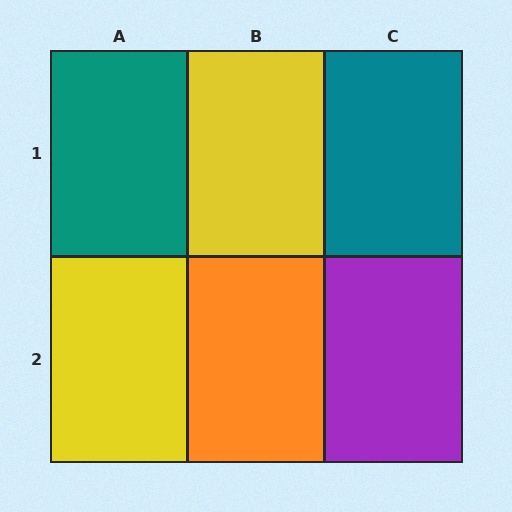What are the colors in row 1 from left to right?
Teal, yellow, teal.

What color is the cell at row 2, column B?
Orange.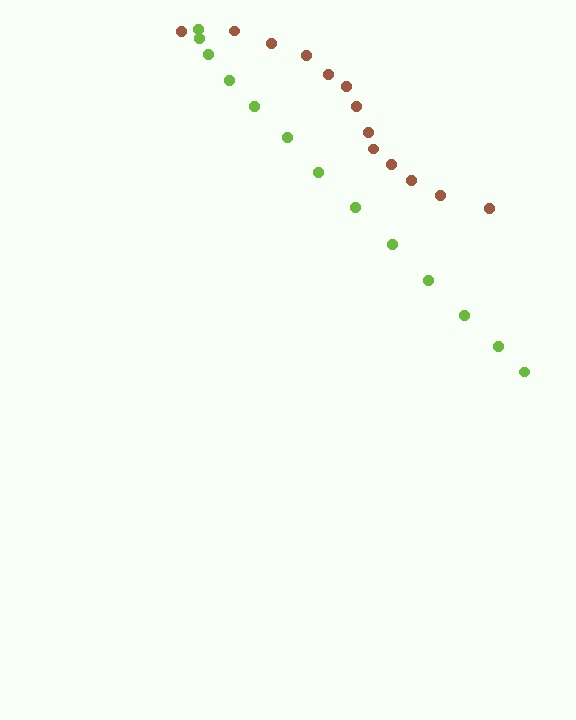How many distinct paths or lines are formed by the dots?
There are 2 distinct paths.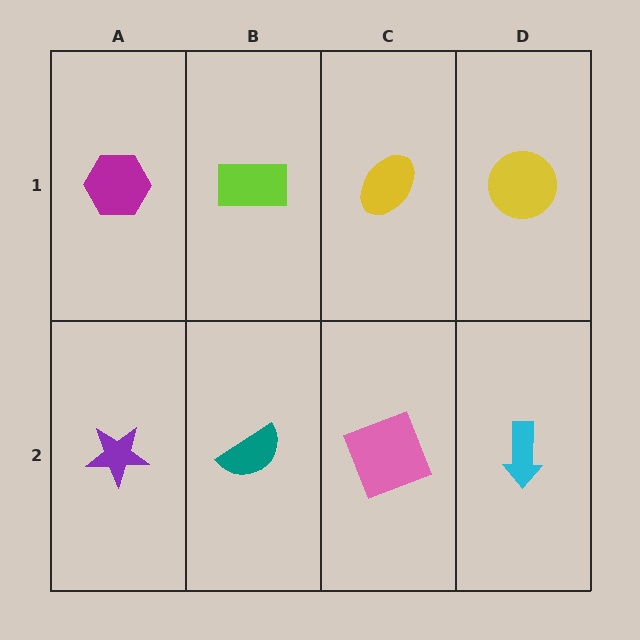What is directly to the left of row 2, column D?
A pink square.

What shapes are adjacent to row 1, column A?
A purple star (row 2, column A), a lime rectangle (row 1, column B).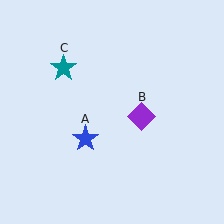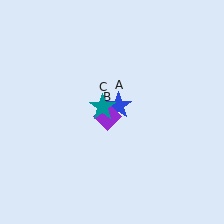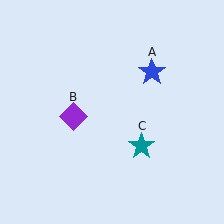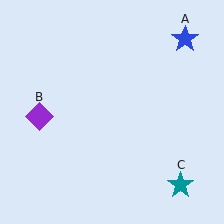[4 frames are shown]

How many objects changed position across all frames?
3 objects changed position: blue star (object A), purple diamond (object B), teal star (object C).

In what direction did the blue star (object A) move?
The blue star (object A) moved up and to the right.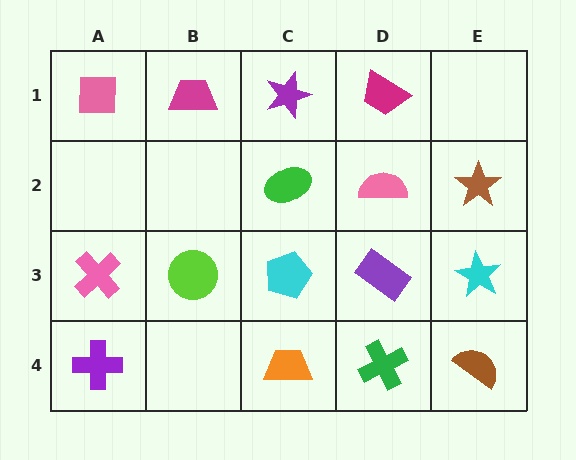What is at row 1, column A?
A pink square.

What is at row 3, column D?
A purple rectangle.